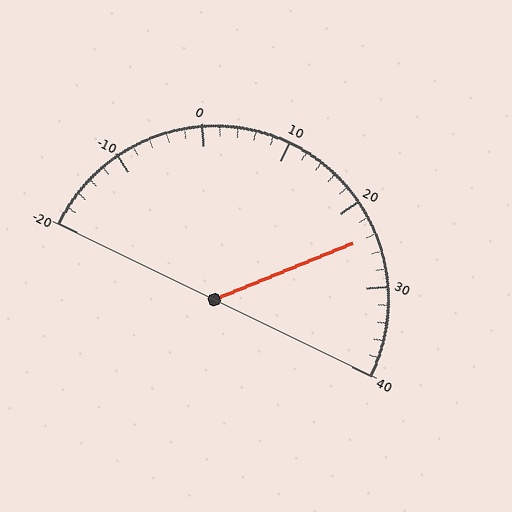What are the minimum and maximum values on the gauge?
The gauge ranges from -20 to 40.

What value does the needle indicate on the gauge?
The needle indicates approximately 24.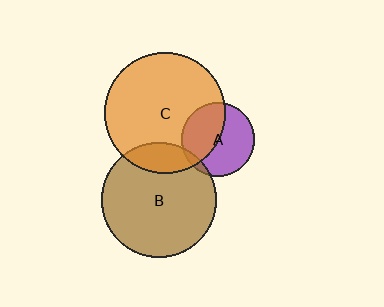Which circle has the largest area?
Circle C (orange).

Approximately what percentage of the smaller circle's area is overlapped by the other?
Approximately 45%.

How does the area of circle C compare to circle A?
Approximately 2.7 times.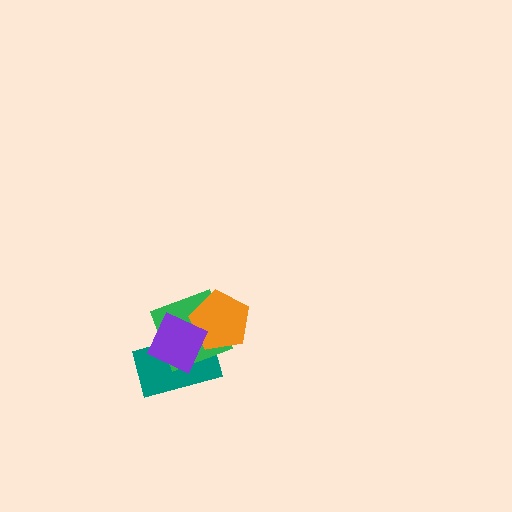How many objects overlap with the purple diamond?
3 objects overlap with the purple diamond.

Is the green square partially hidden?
Yes, it is partially covered by another shape.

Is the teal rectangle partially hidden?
Yes, it is partially covered by another shape.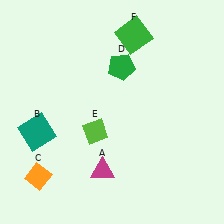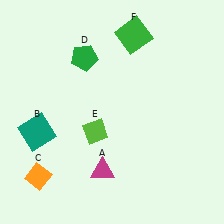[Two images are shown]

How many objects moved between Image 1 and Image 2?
1 object moved between the two images.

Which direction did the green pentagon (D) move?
The green pentagon (D) moved left.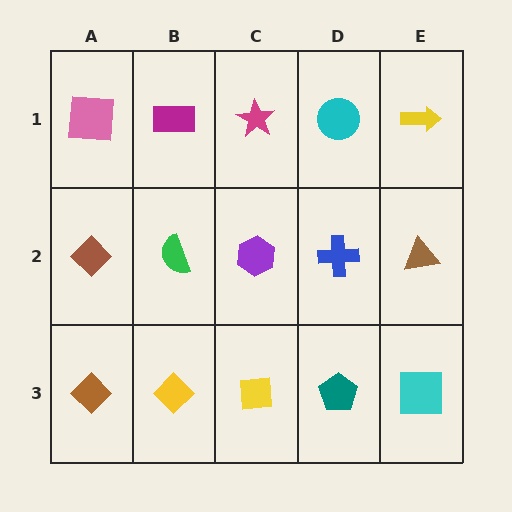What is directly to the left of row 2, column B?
A brown diamond.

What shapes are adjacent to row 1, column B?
A green semicircle (row 2, column B), a pink square (row 1, column A), a magenta star (row 1, column C).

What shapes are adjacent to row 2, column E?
A yellow arrow (row 1, column E), a cyan square (row 3, column E), a blue cross (row 2, column D).